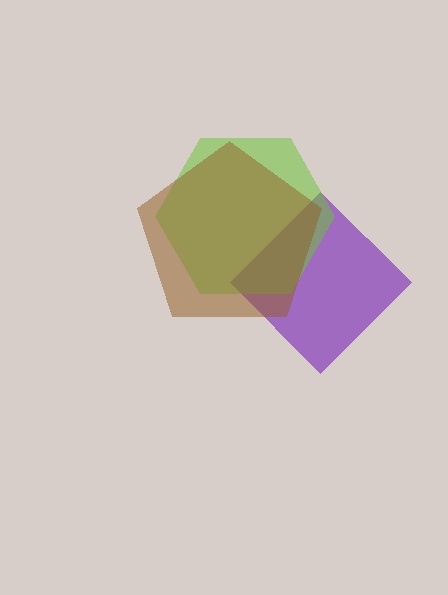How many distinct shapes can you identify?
There are 3 distinct shapes: a purple diamond, a lime hexagon, a brown pentagon.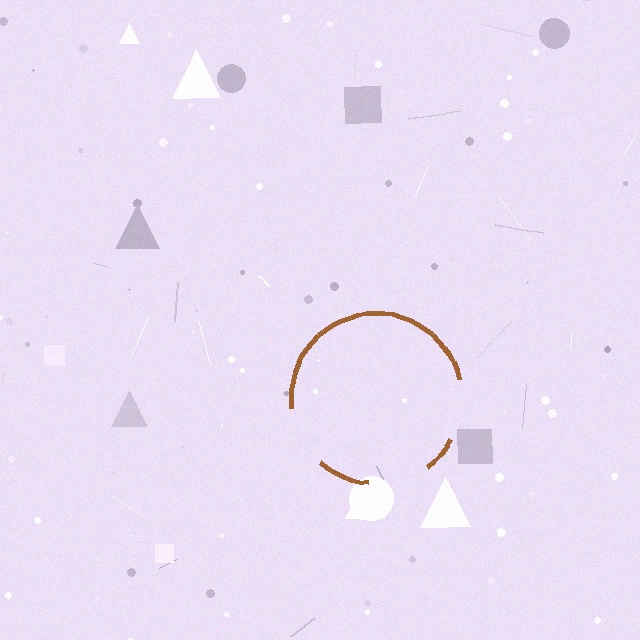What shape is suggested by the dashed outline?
The dashed outline suggests a circle.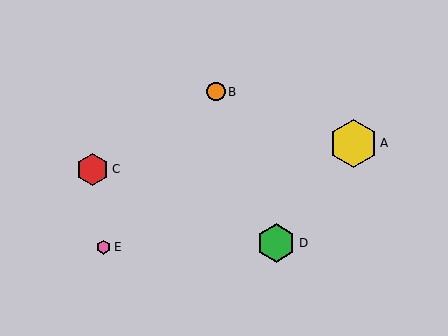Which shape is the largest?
The yellow hexagon (labeled A) is the largest.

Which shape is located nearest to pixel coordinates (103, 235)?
The pink hexagon (labeled E) at (103, 247) is nearest to that location.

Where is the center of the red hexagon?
The center of the red hexagon is at (92, 169).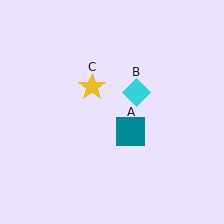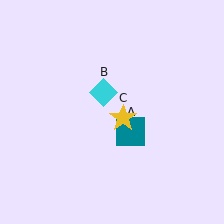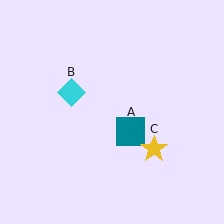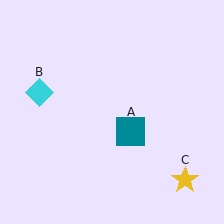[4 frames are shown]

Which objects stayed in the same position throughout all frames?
Teal square (object A) remained stationary.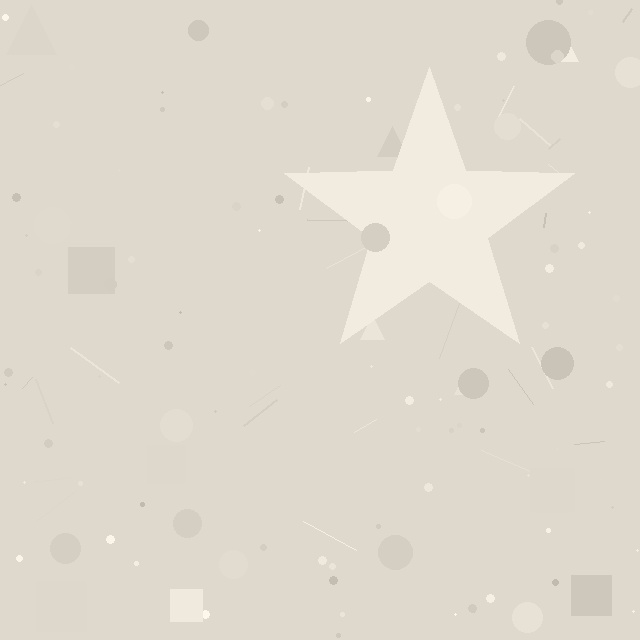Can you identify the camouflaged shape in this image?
The camouflaged shape is a star.